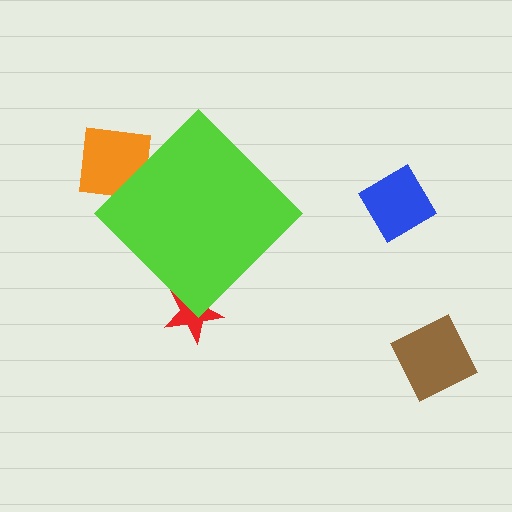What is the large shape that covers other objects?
A lime diamond.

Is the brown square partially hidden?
No, the brown square is fully visible.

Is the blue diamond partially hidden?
No, the blue diamond is fully visible.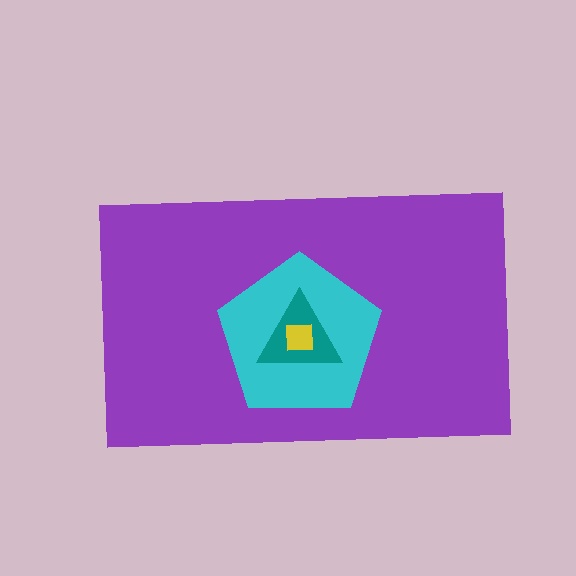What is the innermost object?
The yellow square.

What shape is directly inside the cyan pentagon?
The teal triangle.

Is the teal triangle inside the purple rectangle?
Yes.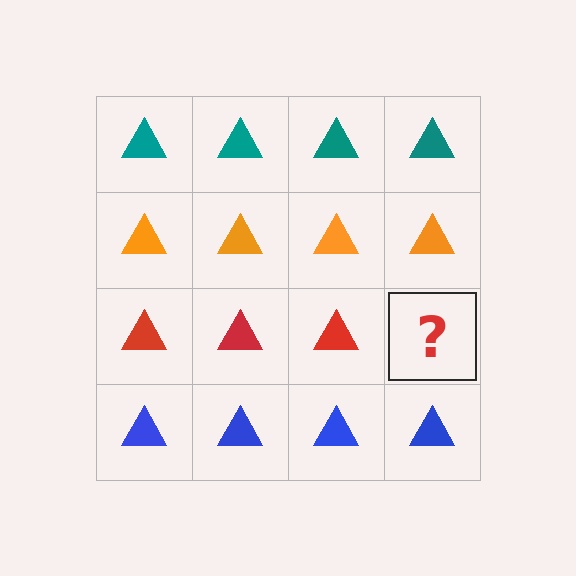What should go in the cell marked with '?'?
The missing cell should contain a red triangle.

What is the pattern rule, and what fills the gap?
The rule is that each row has a consistent color. The gap should be filled with a red triangle.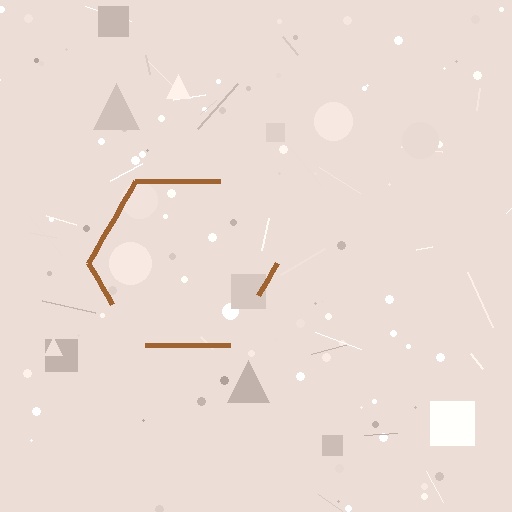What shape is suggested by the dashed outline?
The dashed outline suggests a hexagon.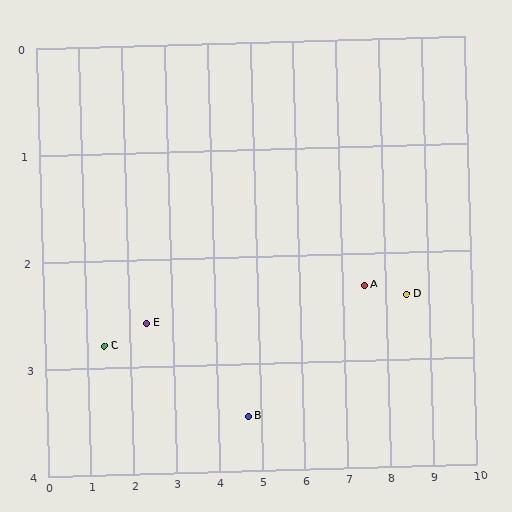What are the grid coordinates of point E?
Point E is at approximately (2.4, 2.6).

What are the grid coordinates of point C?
Point C is at approximately (1.4, 2.8).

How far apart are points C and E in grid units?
Points C and E are about 1.0 grid units apart.